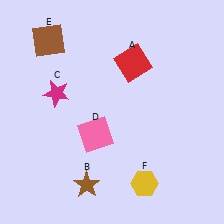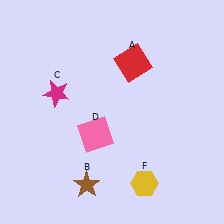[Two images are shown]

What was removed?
The brown square (E) was removed in Image 2.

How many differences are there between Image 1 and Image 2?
There is 1 difference between the two images.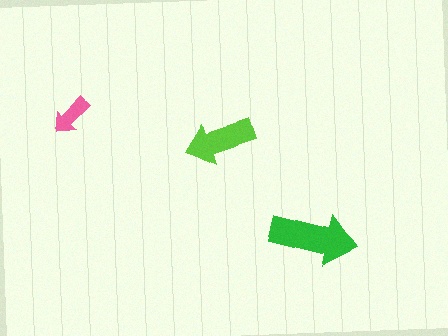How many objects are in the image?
There are 3 objects in the image.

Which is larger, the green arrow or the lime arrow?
The green one.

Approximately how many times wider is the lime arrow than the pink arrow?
About 1.5 times wider.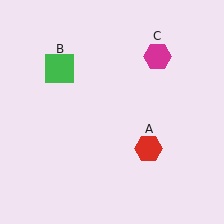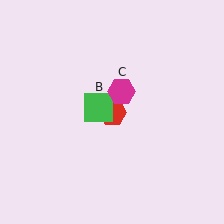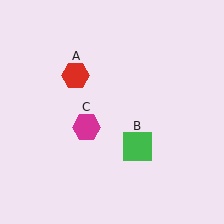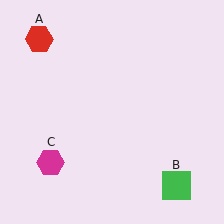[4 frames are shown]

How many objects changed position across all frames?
3 objects changed position: red hexagon (object A), green square (object B), magenta hexagon (object C).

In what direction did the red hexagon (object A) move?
The red hexagon (object A) moved up and to the left.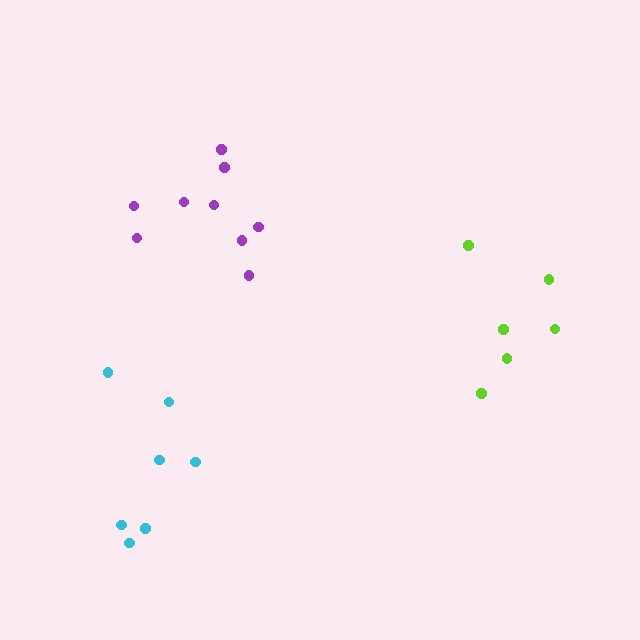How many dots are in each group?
Group 1: 6 dots, Group 2: 9 dots, Group 3: 7 dots (22 total).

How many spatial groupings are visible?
There are 3 spatial groupings.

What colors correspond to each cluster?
The clusters are colored: lime, purple, cyan.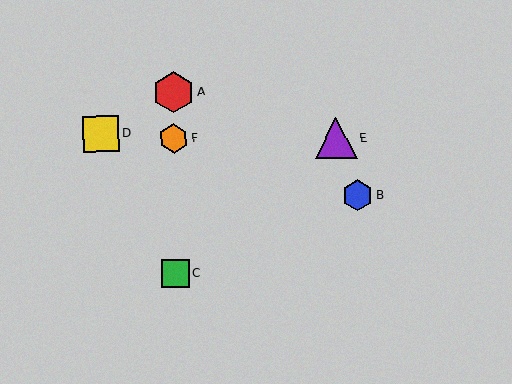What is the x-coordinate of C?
Object C is at x≈175.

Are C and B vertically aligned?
No, C is at x≈175 and B is at x≈357.